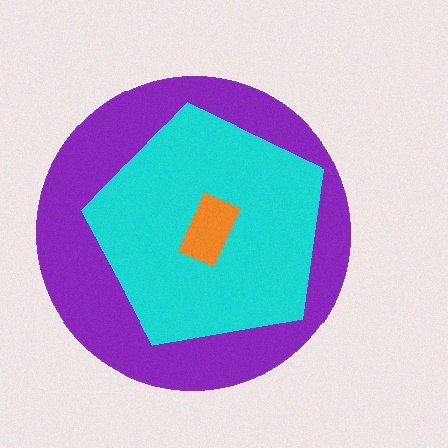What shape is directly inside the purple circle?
The cyan pentagon.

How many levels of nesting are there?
3.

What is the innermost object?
The orange rectangle.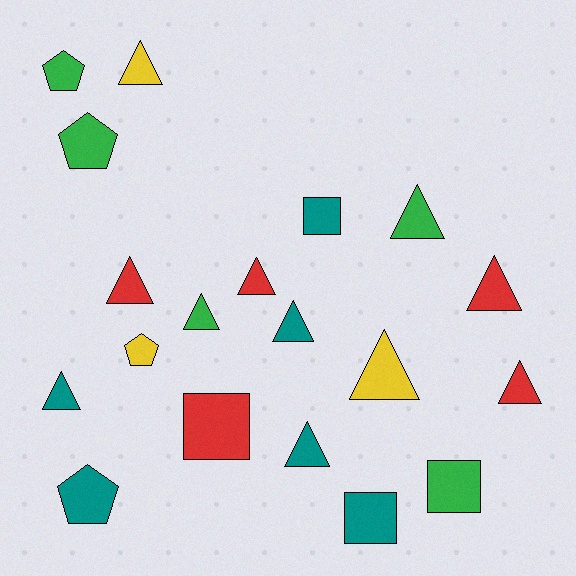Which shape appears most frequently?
Triangle, with 11 objects.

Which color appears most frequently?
Teal, with 6 objects.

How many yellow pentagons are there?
There is 1 yellow pentagon.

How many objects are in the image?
There are 19 objects.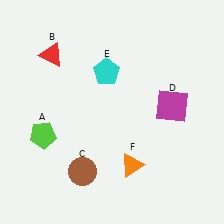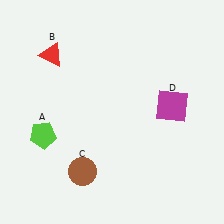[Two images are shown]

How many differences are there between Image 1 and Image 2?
There are 2 differences between the two images.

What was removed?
The cyan pentagon (E), the orange triangle (F) were removed in Image 2.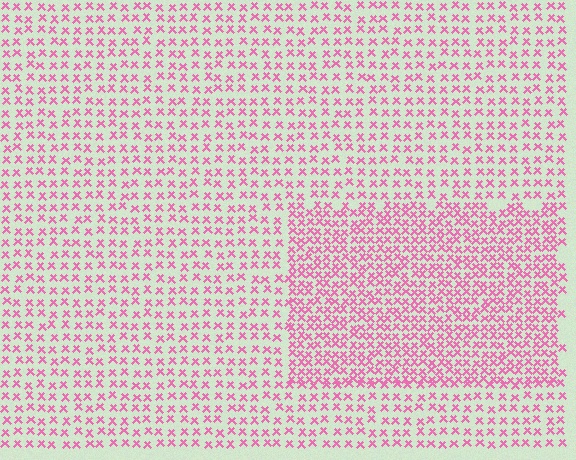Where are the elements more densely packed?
The elements are more densely packed inside the rectangle boundary.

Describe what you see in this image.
The image contains small pink elements arranged at two different densities. A rectangle-shaped region is visible where the elements are more densely packed than the surrounding area.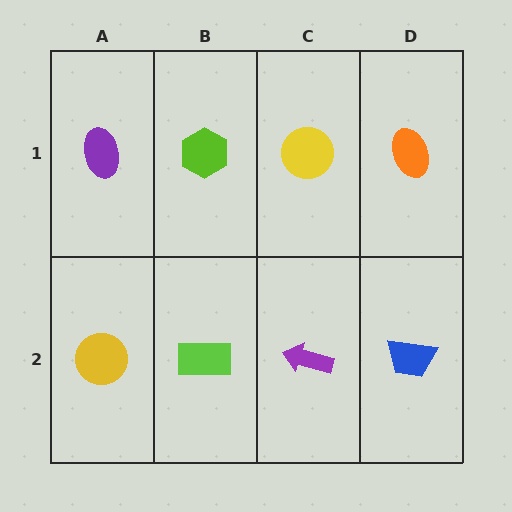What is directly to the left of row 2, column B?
A yellow circle.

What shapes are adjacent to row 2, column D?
An orange ellipse (row 1, column D), a purple arrow (row 2, column C).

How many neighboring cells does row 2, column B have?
3.